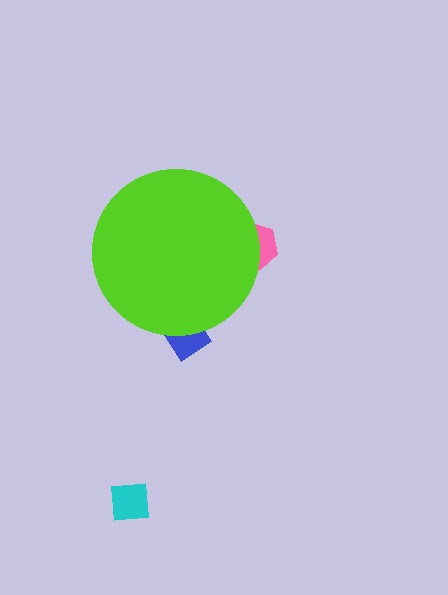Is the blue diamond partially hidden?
Yes, the blue diamond is partially hidden behind the lime circle.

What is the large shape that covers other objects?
A lime circle.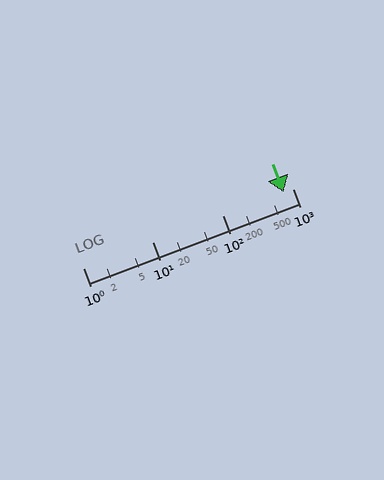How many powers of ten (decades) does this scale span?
The scale spans 3 decades, from 1 to 1000.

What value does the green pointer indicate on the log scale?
The pointer indicates approximately 750.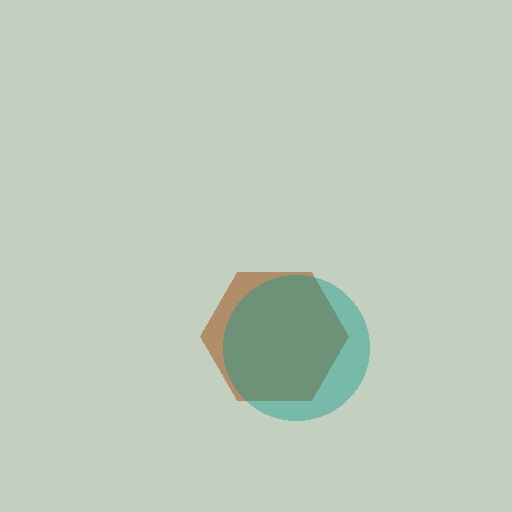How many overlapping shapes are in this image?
There are 2 overlapping shapes in the image.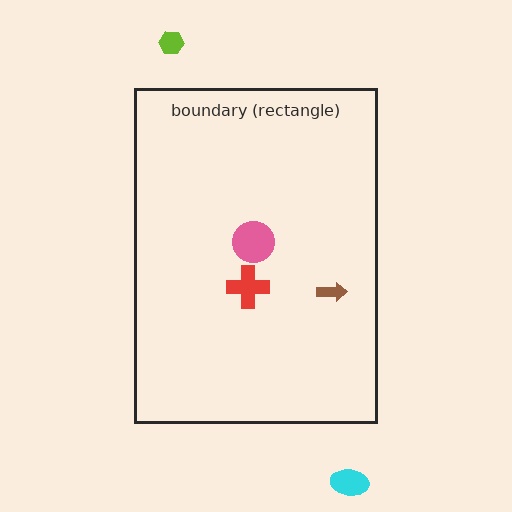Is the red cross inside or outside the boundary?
Inside.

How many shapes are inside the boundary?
3 inside, 2 outside.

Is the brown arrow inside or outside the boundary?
Inside.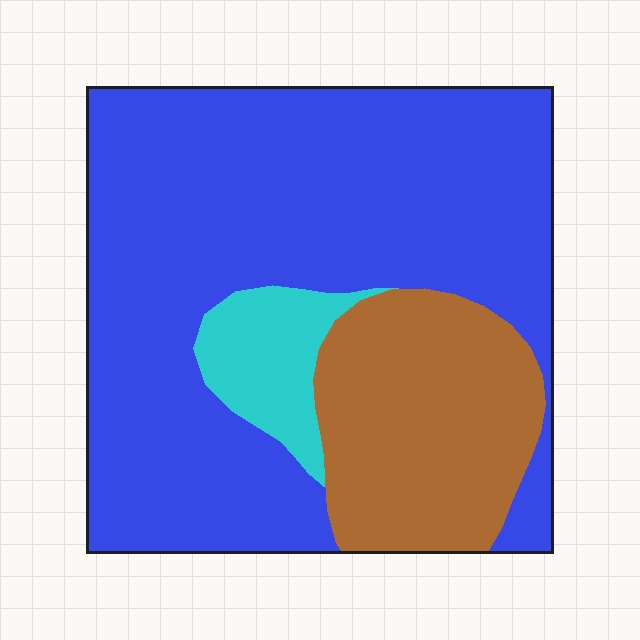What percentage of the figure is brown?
Brown takes up about one quarter (1/4) of the figure.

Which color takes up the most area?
Blue, at roughly 70%.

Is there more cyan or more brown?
Brown.